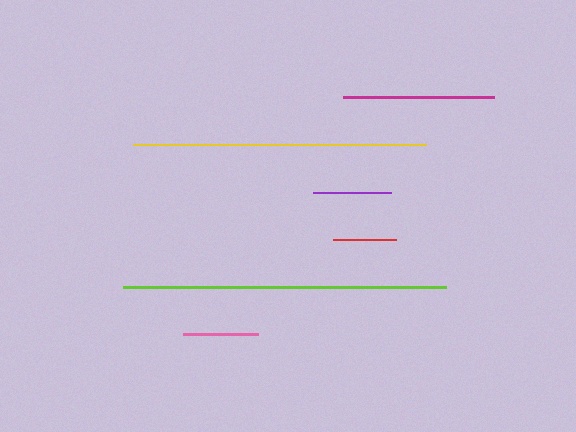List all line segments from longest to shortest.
From longest to shortest: lime, yellow, magenta, purple, pink, red.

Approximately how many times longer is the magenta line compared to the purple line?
The magenta line is approximately 1.9 times the length of the purple line.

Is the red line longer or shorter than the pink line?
The pink line is longer than the red line.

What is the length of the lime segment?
The lime segment is approximately 323 pixels long.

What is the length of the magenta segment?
The magenta segment is approximately 150 pixels long.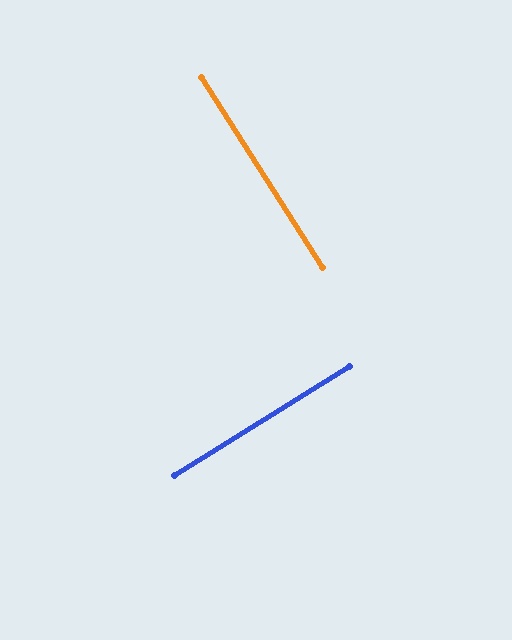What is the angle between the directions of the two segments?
Approximately 89 degrees.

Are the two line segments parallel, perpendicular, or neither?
Perpendicular — they meet at approximately 89°.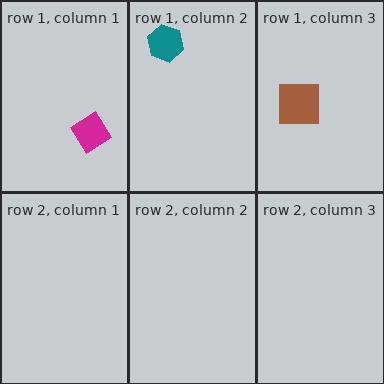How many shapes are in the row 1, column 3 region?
1.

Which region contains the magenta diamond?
The row 1, column 1 region.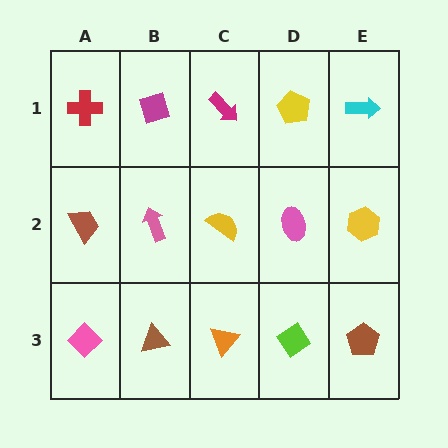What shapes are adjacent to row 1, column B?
A pink arrow (row 2, column B), a red cross (row 1, column A), a magenta arrow (row 1, column C).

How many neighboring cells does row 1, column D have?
3.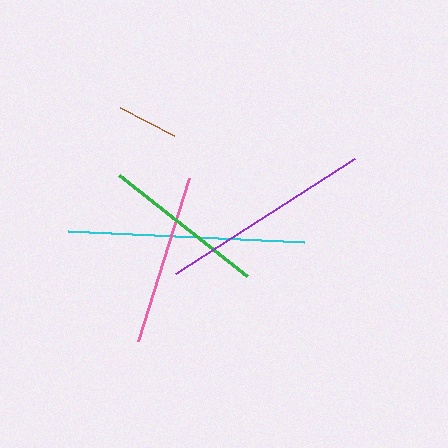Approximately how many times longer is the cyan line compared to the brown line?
The cyan line is approximately 3.8 times the length of the brown line.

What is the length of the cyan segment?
The cyan segment is approximately 236 pixels long.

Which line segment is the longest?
The cyan line is the longest at approximately 236 pixels.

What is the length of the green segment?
The green segment is approximately 163 pixels long.